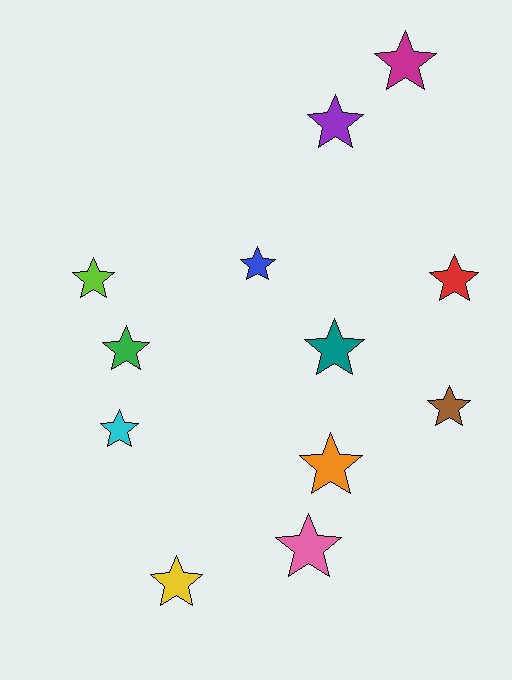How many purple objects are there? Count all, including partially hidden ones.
There is 1 purple object.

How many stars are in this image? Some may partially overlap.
There are 12 stars.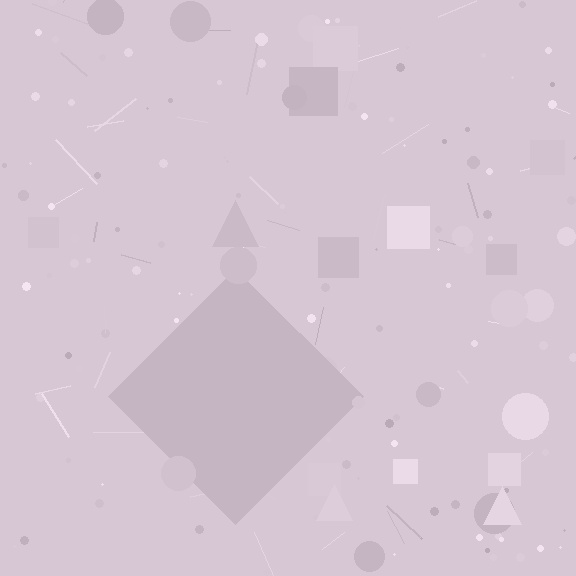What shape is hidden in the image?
A diamond is hidden in the image.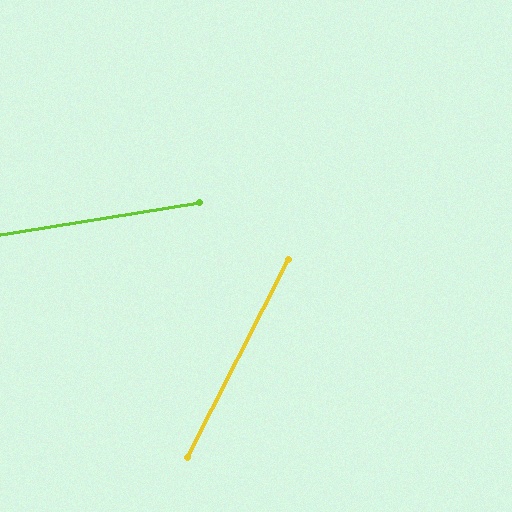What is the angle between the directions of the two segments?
Approximately 54 degrees.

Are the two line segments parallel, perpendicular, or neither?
Neither parallel nor perpendicular — they differ by about 54°.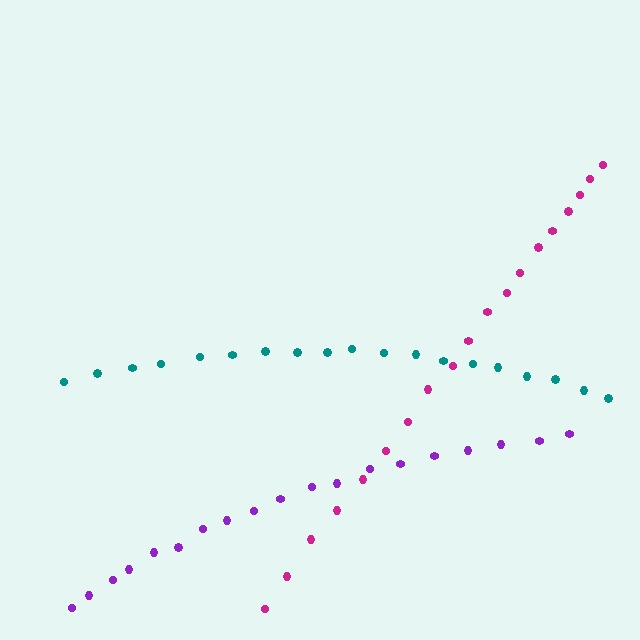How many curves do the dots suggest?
There are 3 distinct paths.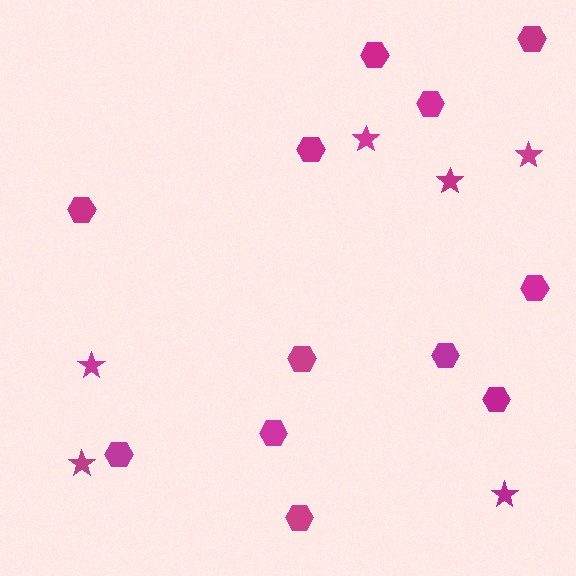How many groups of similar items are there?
There are 2 groups: one group of stars (6) and one group of hexagons (12).